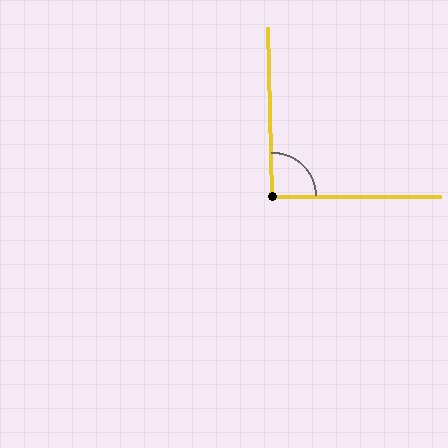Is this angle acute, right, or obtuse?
It is approximately a right angle.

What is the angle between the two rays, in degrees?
Approximately 92 degrees.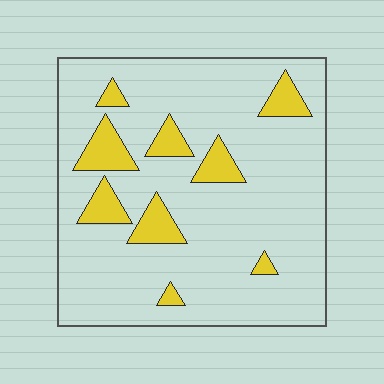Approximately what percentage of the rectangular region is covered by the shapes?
Approximately 15%.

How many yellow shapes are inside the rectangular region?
9.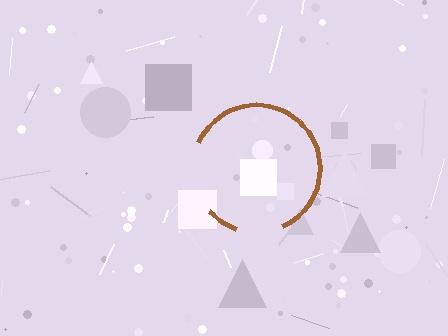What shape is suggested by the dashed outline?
The dashed outline suggests a circle.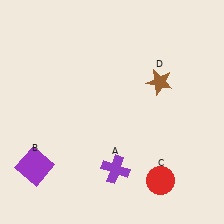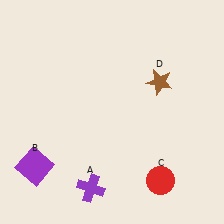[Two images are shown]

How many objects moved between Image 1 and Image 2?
1 object moved between the two images.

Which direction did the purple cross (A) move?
The purple cross (A) moved left.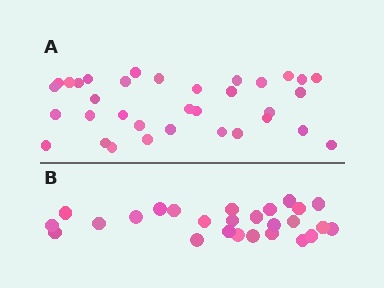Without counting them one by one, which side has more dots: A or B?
Region A (the top region) has more dots.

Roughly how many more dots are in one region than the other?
Region A has roughly 8 or so more dots than region B.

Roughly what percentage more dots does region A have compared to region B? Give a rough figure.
About 30% more.